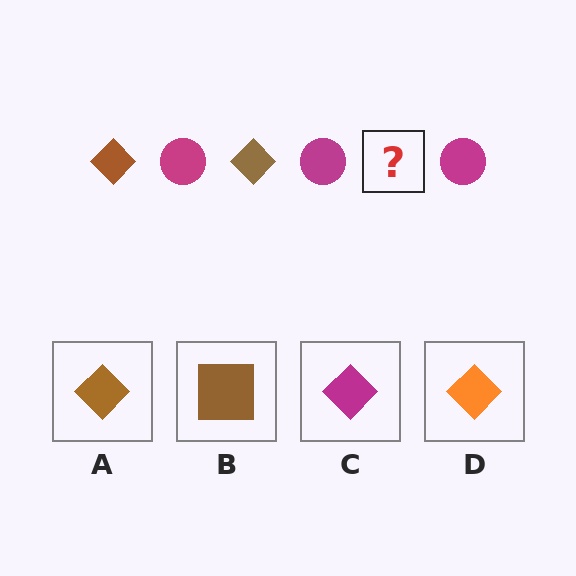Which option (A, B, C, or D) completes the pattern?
A.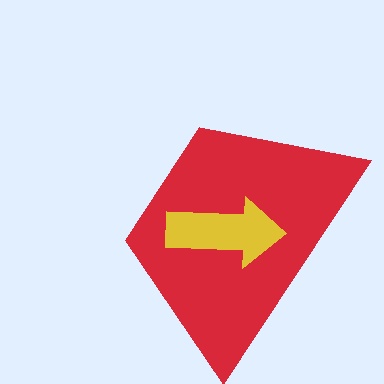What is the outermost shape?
The red trapezoid.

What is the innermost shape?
The yellow arrow.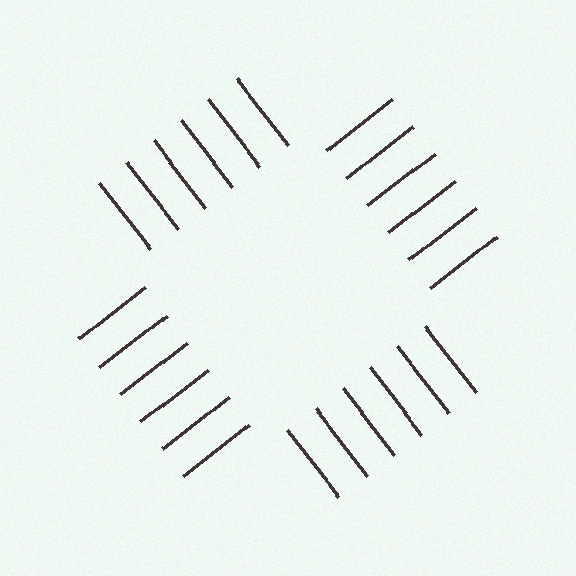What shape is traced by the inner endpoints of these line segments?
An illusory square — the line segments terminate on its edges but no continuous stroke is drawn.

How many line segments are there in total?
24 — 6 along each of the 4 edges.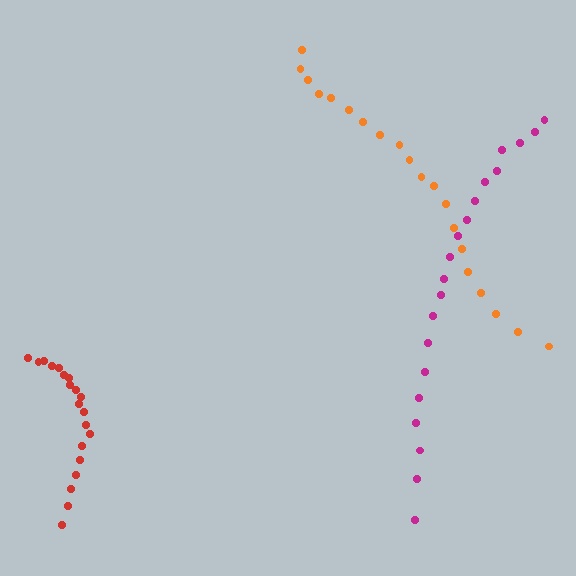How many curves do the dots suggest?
There are 3 distinct paths.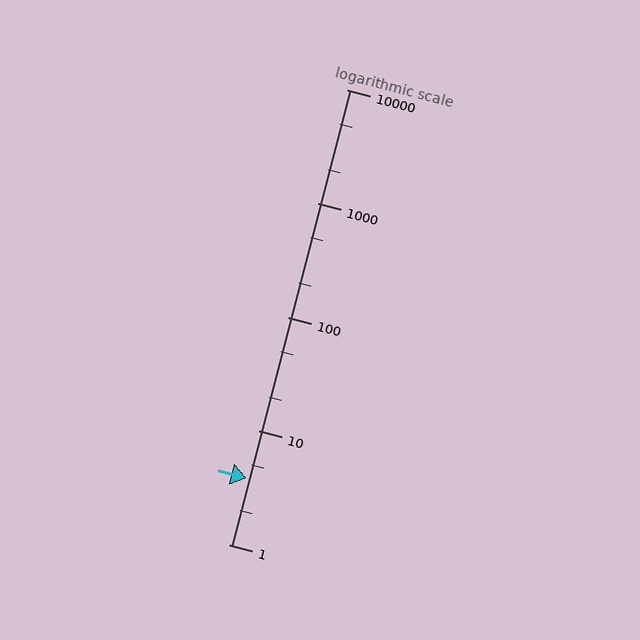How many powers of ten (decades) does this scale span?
The scale spans 4 decades, from 1 to 10000.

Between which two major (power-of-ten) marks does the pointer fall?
The pointer is between 1 and 10.